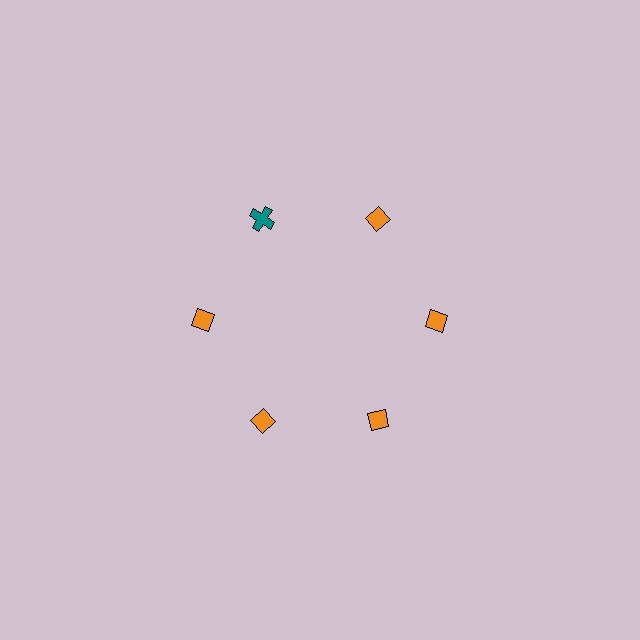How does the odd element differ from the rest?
It differs in both color (teal instead of orange) and shape (cross instead of diamond).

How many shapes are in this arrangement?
There are 6 shapes arranged in a ring pattern.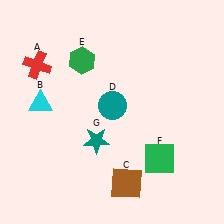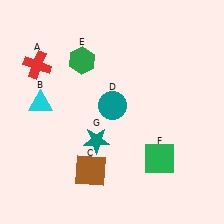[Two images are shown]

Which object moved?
The brown square (C) moved left.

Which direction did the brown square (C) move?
The brown square (C) moved left.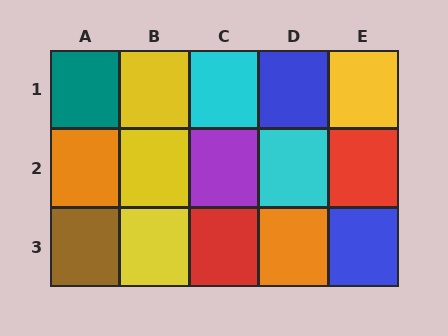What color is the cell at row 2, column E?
Red.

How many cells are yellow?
4 cells are yellow.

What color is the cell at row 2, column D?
Cyan.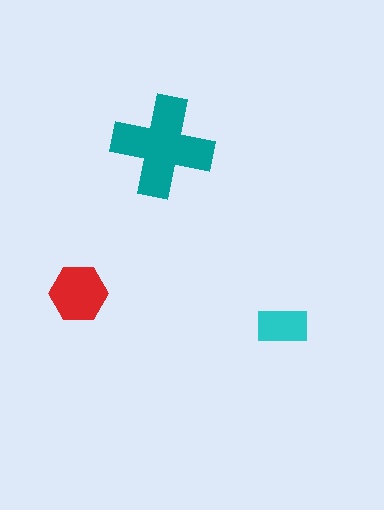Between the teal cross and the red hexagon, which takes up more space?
The teal cross.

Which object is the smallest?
The cyan rectangle.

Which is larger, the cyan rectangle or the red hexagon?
The red hexagon.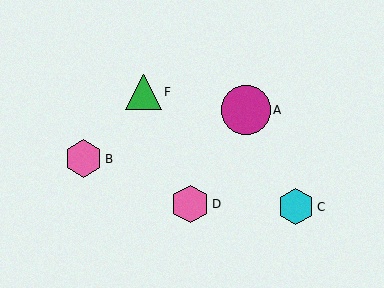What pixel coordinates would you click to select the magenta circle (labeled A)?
Click at (246, 110) to select the magenta circle A.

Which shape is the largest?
The magenta circle (labeled A) is the largest.